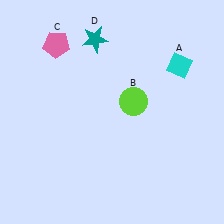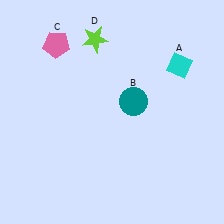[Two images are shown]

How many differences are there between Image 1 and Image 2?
There are 2 differences between the two images.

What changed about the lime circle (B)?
In Image 1, B is lime. In Image 2, it changed to teal.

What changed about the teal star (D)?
In Image 1, D is teal. In Image 2, it changed to lime.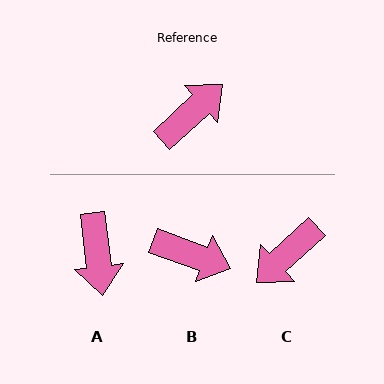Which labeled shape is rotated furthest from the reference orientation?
C, about 180 degrees away.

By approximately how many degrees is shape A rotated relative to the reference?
Approximately 126 degrees clockwise.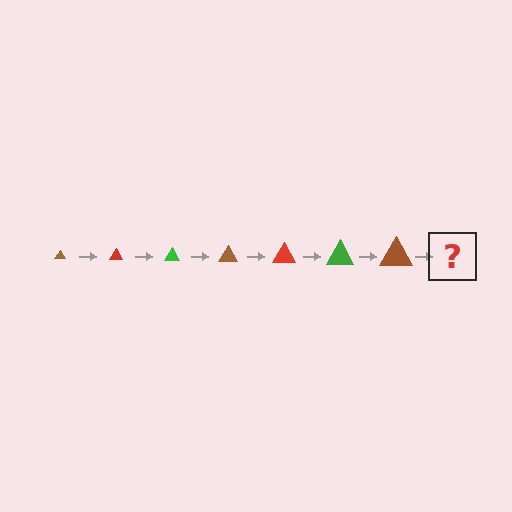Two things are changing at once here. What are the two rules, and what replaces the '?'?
The two rules are that the triangle grows larger each step and the color cycles through brown, red, and green. The '?' should be a red triangle, larger than the previous one.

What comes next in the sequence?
The next element should be a red triangle, larger than the previous one.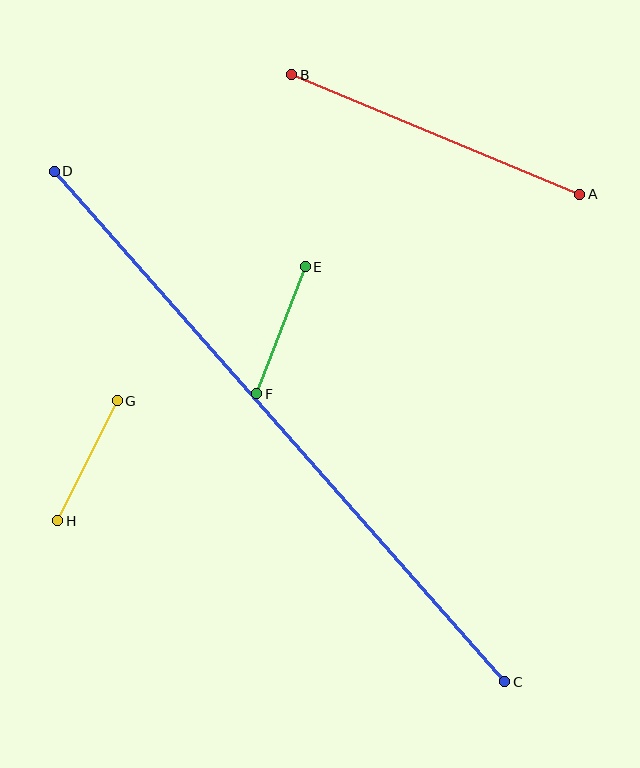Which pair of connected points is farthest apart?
Points C and D are farthest apart.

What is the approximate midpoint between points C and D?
The midpoint is at approximately (280, 427) pixels.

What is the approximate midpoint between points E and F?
The midpoint is at approximately (281, 330) pixels.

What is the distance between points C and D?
The distance is approximately 681 pixels.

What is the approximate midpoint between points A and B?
The midpoint is at approximately (436, 134) pixels.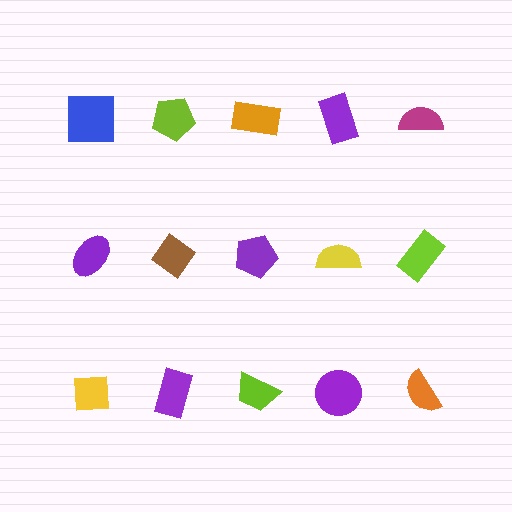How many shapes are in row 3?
5 shapes.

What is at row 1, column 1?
A blue square.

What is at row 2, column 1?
A purple ellipse.